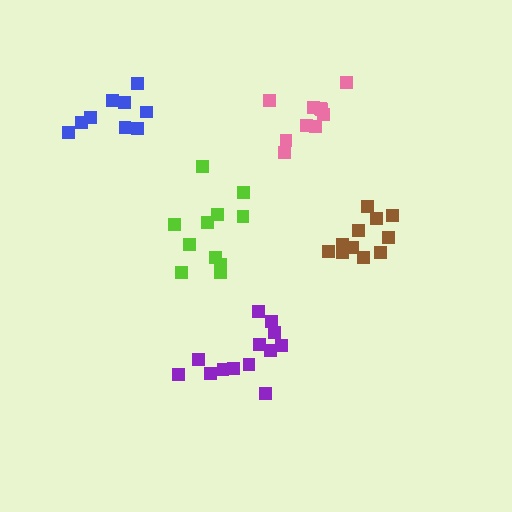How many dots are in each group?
Group 1: 13 dots, Group 2: 11 dots, Group 3: 11 dots, Group 4: 9 dots, Group 5: 10 dots (54 total).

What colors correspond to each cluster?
The clusters are colored: purple, lime, brown, blue, pink.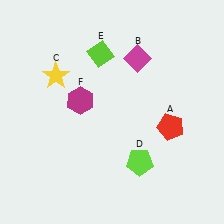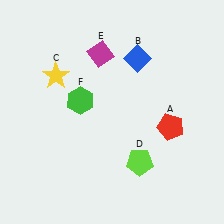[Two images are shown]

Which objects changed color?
B changed from magenta to blue. E changed from lime to magenta. F changed from magenta to green.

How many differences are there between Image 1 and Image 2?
There are 3 differences between the two images.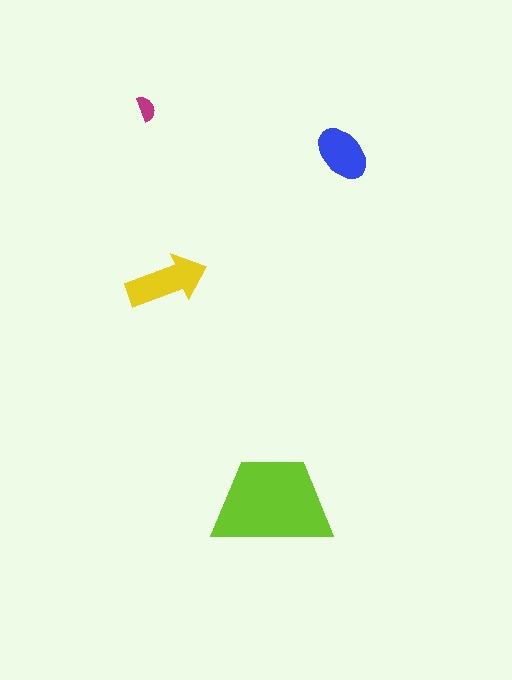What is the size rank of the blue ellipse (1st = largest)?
3rd.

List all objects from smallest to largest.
The magenta semicircle, the blue ellipse, the yellow arrow, the lime trapezoid.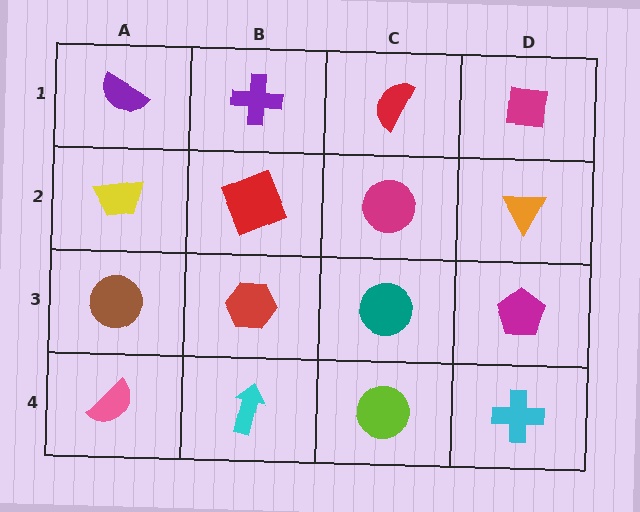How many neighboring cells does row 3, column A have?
3.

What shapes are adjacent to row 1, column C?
A magenta circle (row 2, column C), a purple cross (row 1, column B), a magenta square (row 1, column D).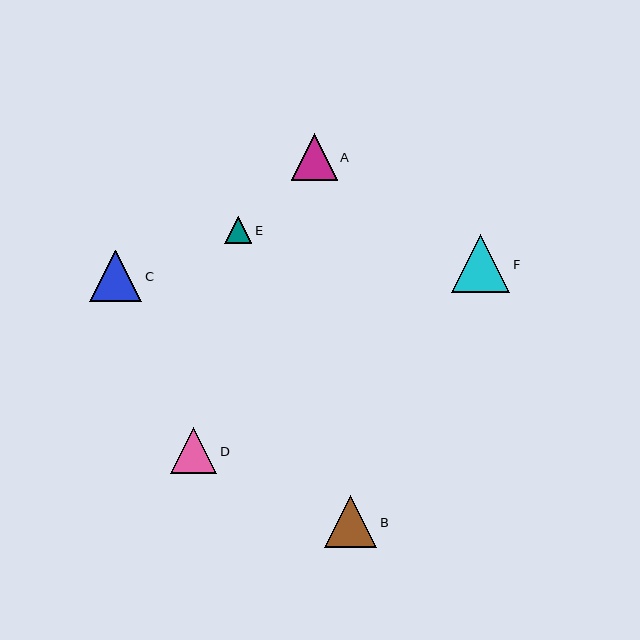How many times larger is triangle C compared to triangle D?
Triangle C is approximately 1.1 times the size of triangle D.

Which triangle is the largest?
Triangle F is the largest with a size of approximately 58 pixels.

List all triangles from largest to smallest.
From largest to smallest: F, B, C, D, A, E.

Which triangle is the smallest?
Triangle E is the smallest with a size of approximately 27 pixels.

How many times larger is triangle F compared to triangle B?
Triangle F is approximately 1.1 times the size of triangle B.